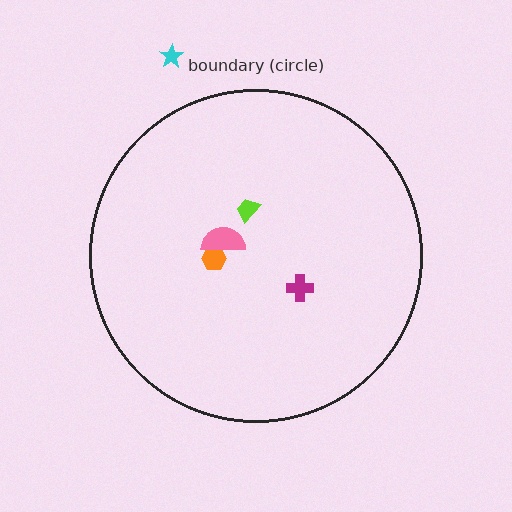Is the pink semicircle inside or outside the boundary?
Inside.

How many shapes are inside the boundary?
4 inside, 1 outside.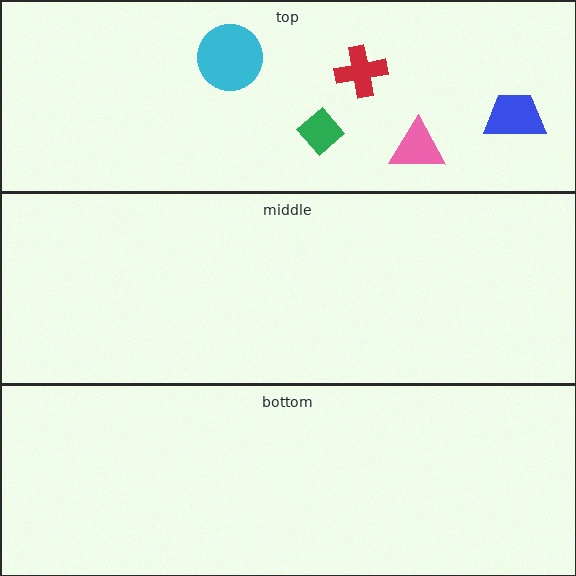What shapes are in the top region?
The green diamond, the cyan circle, the pink triangle, the blue trapezoid, the red cross.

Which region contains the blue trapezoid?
The top region.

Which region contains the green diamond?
The top region.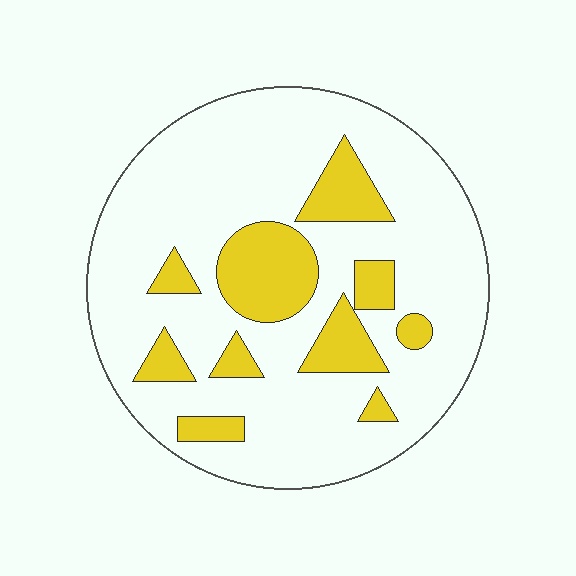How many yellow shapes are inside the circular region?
10.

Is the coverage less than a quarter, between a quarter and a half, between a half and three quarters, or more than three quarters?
Less than a quarter.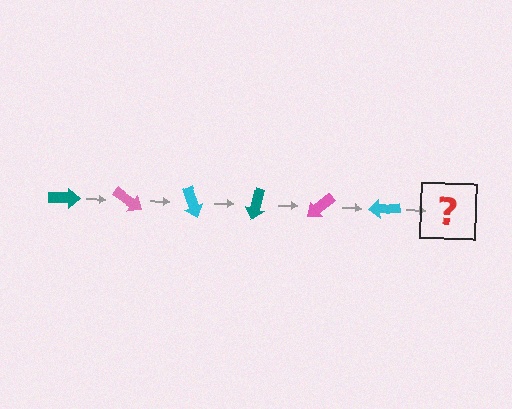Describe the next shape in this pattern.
It should be a teal arrow, rotated 210 degrees from the start.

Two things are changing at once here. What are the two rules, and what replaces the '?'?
The two rules are that it rotates 35 degrees each step and the color cycles through teal, pink, and cyan. The '?' should be a teal arrow, rotated 210 degrees from the start.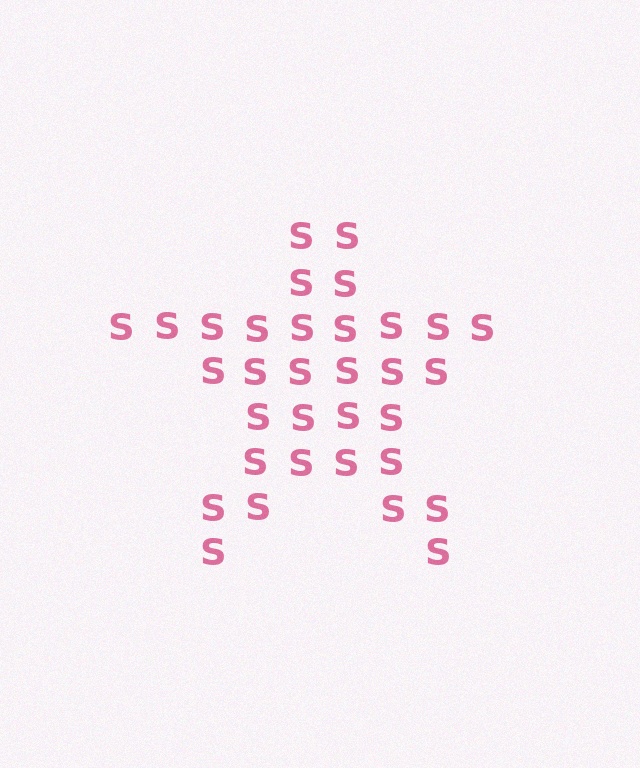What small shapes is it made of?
It is made of small letter S's.